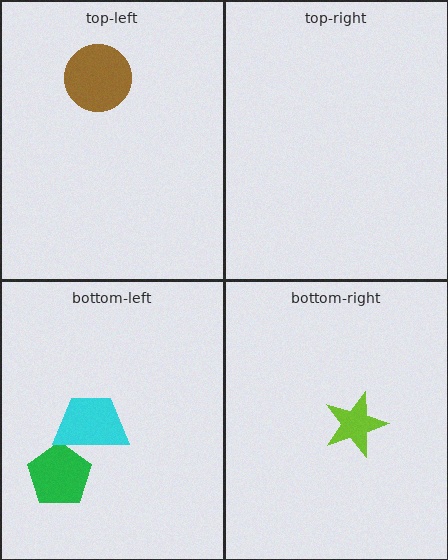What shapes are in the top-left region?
The brown circle.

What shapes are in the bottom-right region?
The lime star.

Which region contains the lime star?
The bottom-right region.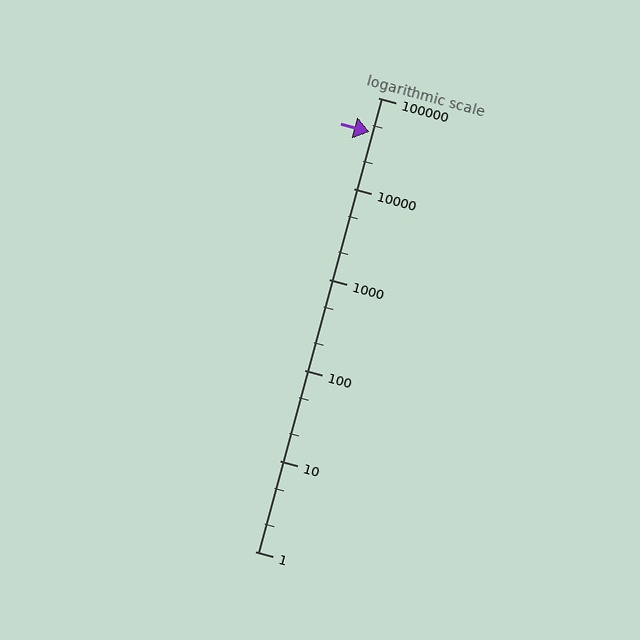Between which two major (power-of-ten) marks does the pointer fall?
The pointer is between 10000 and 100000.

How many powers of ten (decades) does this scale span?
The scale spans 5 decades, from 1 to 100000.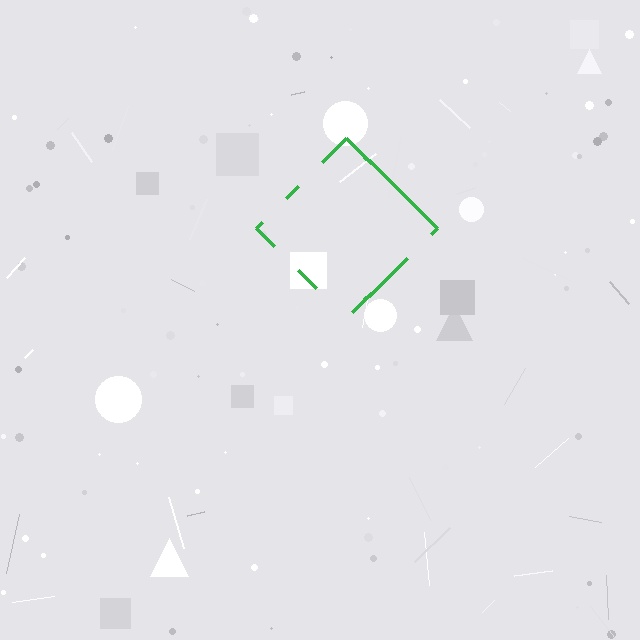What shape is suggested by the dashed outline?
The dashed outline suggests a diamond.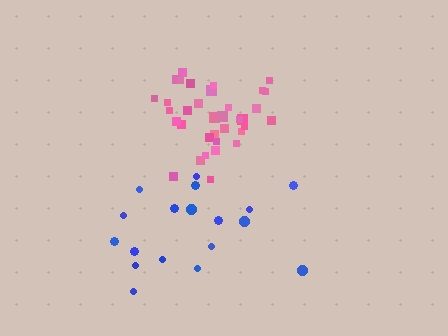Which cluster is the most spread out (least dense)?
Blue.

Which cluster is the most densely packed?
Pink.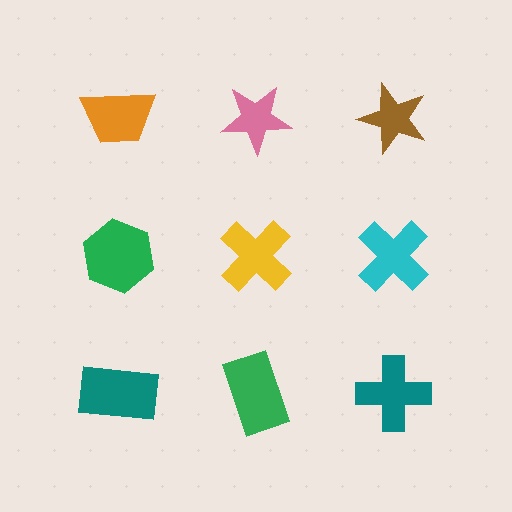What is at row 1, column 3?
A brown star.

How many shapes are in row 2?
3 shapes.